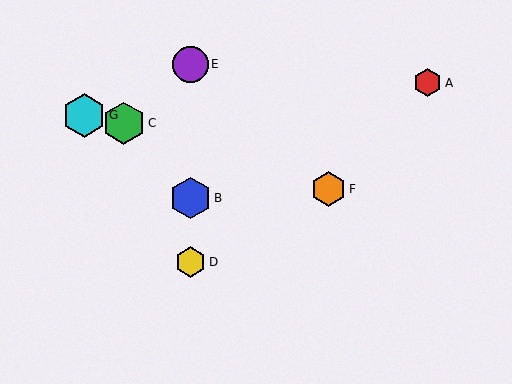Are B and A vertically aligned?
No, B is at x≈190 and A is at x≈428.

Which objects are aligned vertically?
Objects B, D, E are aligned vertically.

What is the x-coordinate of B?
Object B is at x≈190.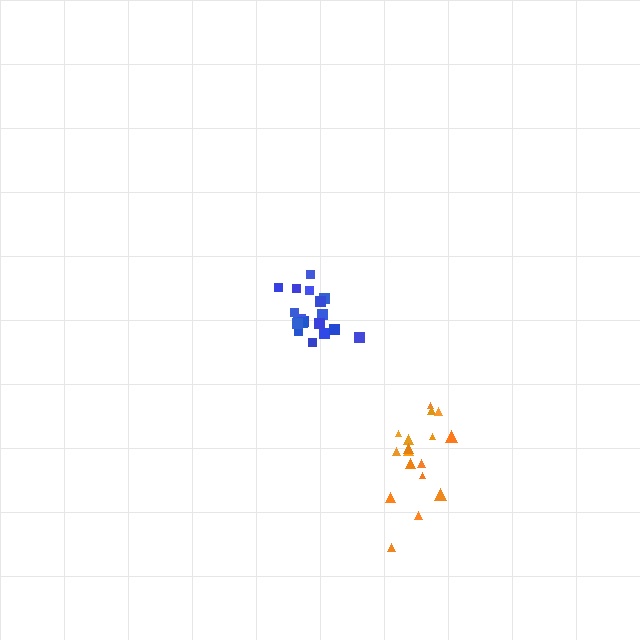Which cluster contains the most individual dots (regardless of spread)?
Blue (19).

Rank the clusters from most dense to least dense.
blue, orange.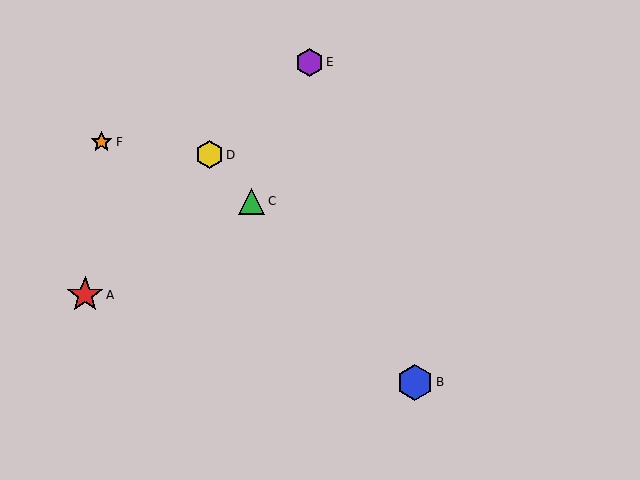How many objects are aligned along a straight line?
3 objects (B, C, D) are aligned along a straight line.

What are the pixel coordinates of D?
Object D is at (209, 155).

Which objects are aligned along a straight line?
Objects B, C, D are aligned along a straight line.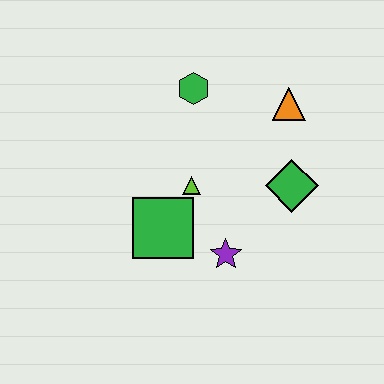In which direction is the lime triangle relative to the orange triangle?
The lime triangle is to the left of the orange triangle.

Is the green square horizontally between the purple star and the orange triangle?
No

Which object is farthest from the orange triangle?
The green square is farthest from the orange triangle.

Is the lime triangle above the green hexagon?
No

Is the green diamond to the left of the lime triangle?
No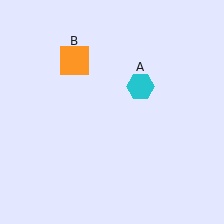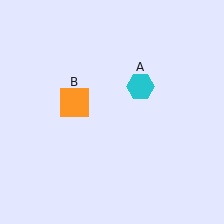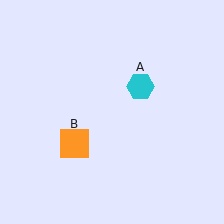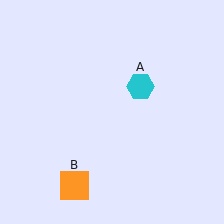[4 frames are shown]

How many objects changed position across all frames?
1 object changed position: orange square (object B).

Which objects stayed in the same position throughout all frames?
Cyan hexagon (object A) remained stationary.